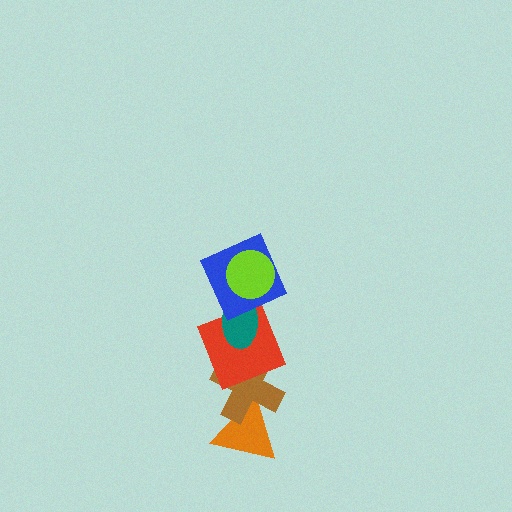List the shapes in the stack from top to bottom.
From top to bottom: the lime circle, the blue square, the teal ellipse, the red square, the brown cross, the orange triangle.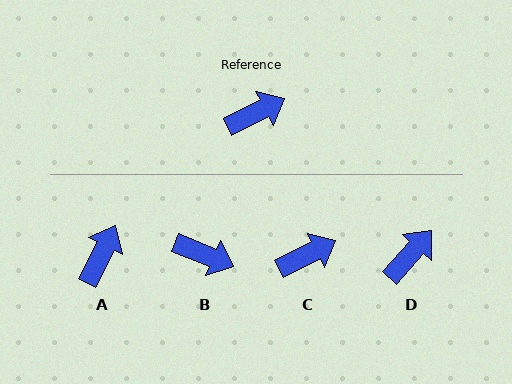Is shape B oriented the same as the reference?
No, it is off by about 49 degrees.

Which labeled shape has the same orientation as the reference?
C.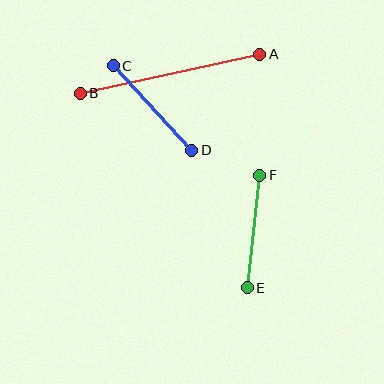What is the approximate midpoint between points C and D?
The midpoint is at approximately (152, 108) pixels.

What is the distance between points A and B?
The distance is approximately 184 pixels.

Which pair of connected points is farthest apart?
Points A and B are farthest apart.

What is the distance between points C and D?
The distance is approximately 116 pixels.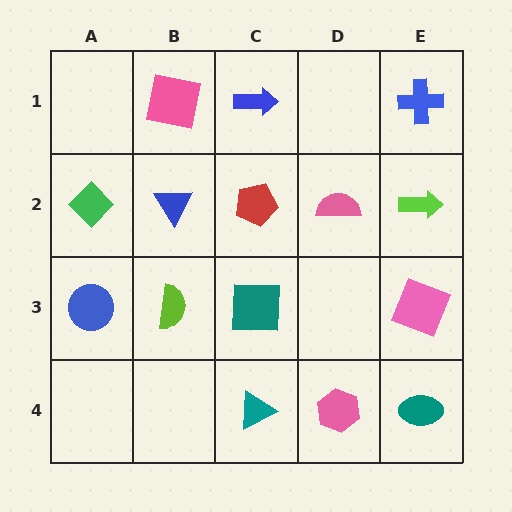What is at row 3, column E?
A pink square.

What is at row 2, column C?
A red pentagon.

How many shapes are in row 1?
3 shapes.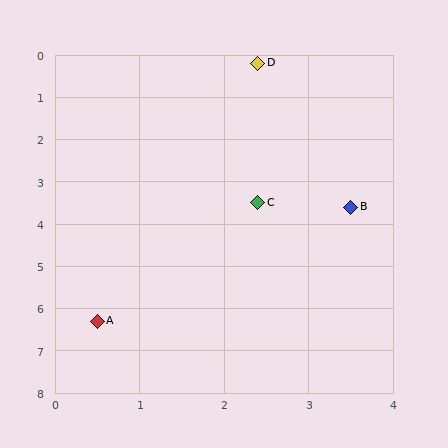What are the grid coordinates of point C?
Point C is at approximately (2.4, 3.5).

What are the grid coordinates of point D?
Point D is at approximately (2.4, 0.2).